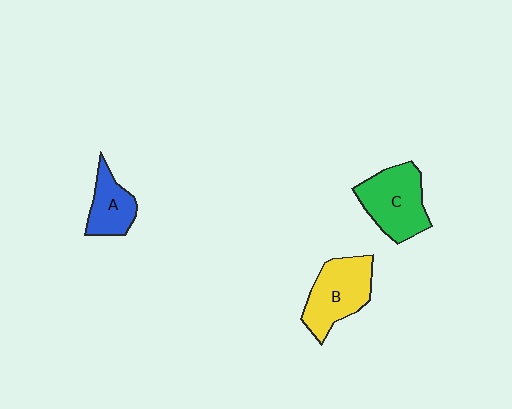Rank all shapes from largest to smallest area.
From largest to smallest: C (green), B (yellow), A (blue).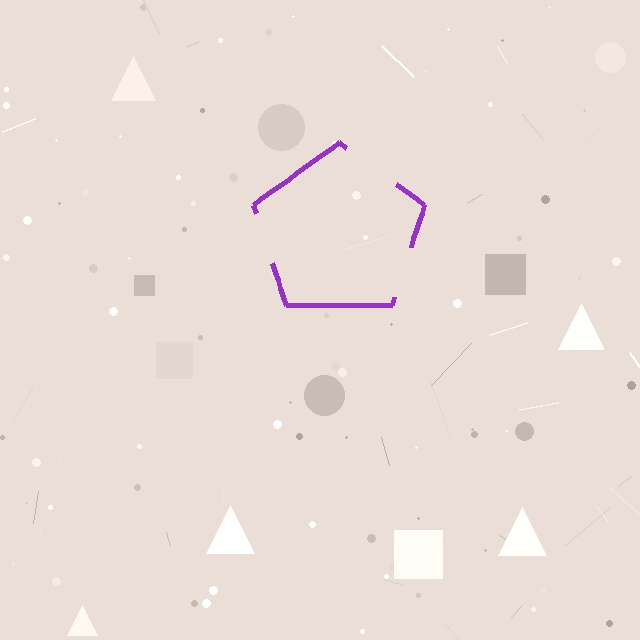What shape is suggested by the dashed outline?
The dashed outline suggests a pentagon.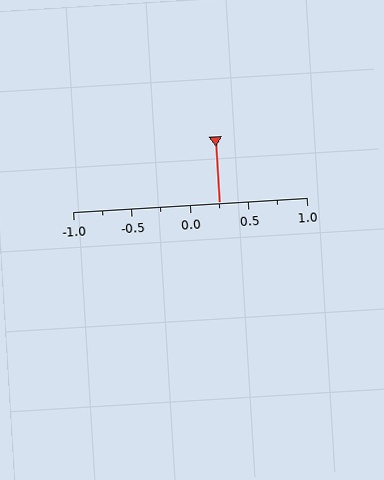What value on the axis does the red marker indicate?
The marker indicates approximately 0.25.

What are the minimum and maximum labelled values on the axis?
The axis runs from -1.0 to 1.0.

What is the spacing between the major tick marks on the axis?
The major ticks are spaced 0.5 apart.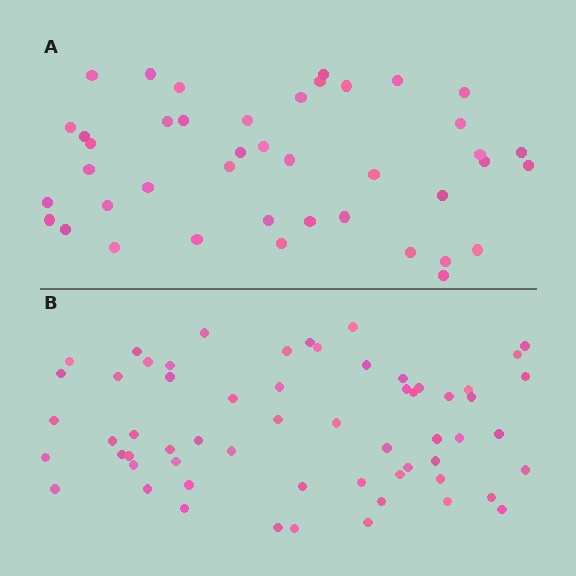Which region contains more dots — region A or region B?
Region B (the bottom region) has more dots.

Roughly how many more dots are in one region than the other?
Region B has approximately 20 more dots than region A.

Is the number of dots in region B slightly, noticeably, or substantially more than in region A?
Region B has noticeably more, but not dramatically so. The ratio is roughly 1.4 to 1.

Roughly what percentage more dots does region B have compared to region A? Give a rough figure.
About 45% more.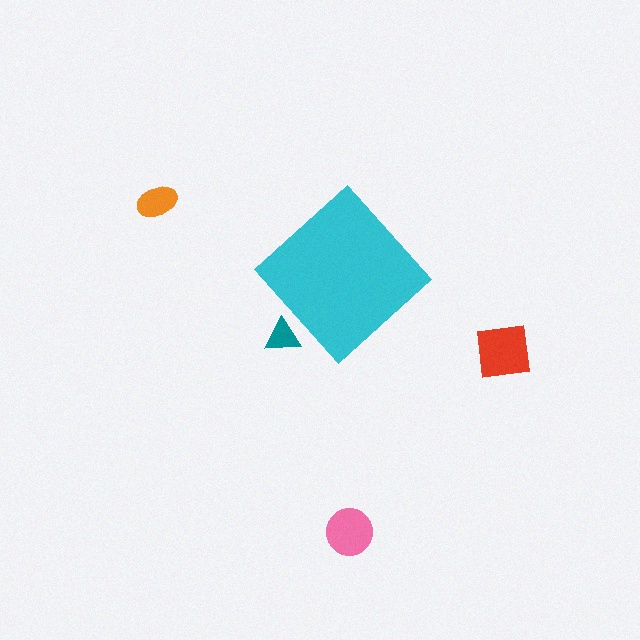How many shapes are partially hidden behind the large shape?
1 shape is partially hidden.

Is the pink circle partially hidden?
No, the pink circle is fully visible.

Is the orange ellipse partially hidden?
No, the orange ellipse is fully visible.